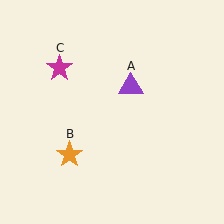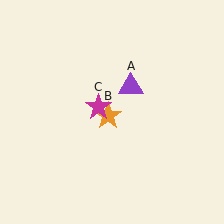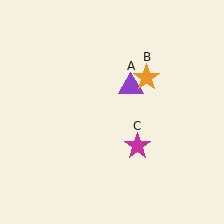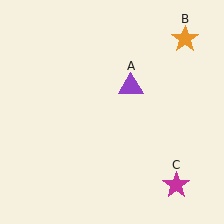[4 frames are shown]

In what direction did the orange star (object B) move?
The orange star (object B) moved up and to the right.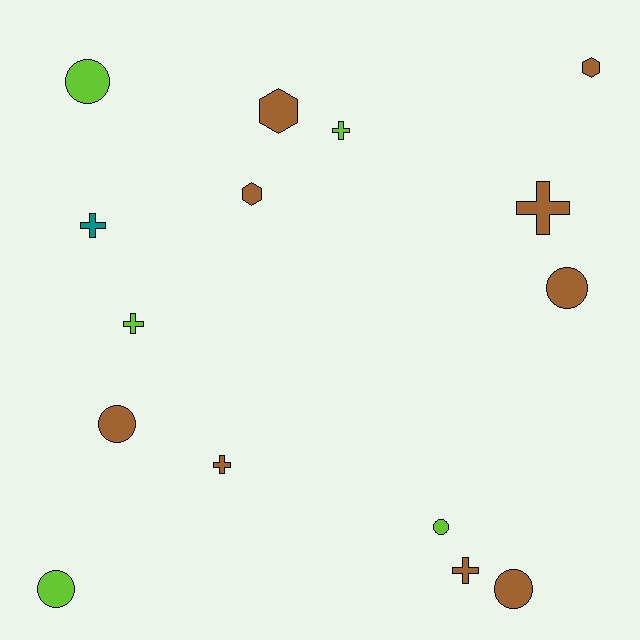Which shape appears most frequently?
Circle, with 6 objects.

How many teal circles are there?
There are no teal circles.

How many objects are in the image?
There are 15 objects.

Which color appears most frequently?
Brown, with 9 objects.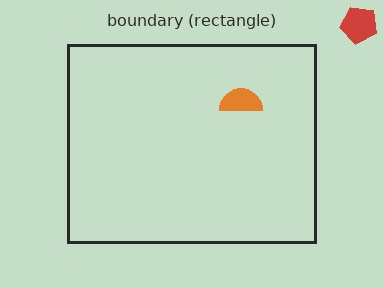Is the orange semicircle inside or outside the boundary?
Inside.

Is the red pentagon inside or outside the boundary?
Outside.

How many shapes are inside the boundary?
1 inside, 1 outside.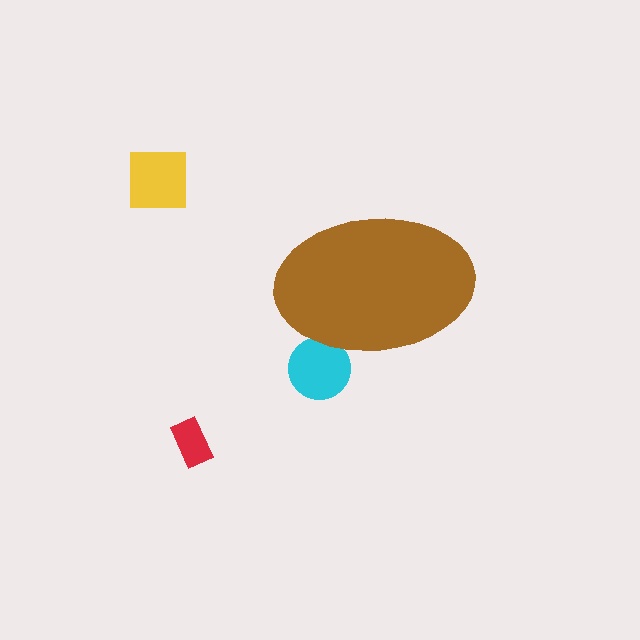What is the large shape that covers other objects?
A brown ellipse.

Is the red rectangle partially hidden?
No, the red rectangle is fully visible.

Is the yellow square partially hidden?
No, the yellow square is fully visible.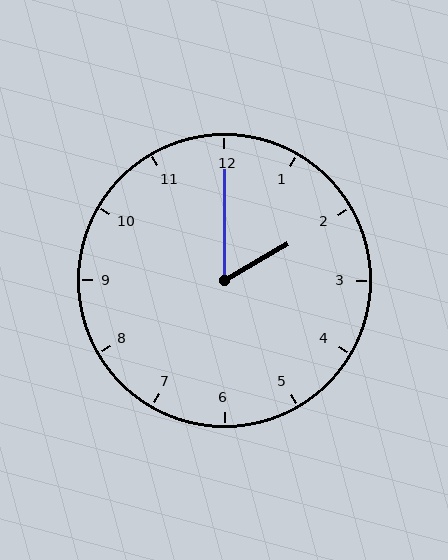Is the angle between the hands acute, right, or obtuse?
It is acute.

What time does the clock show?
2:00.